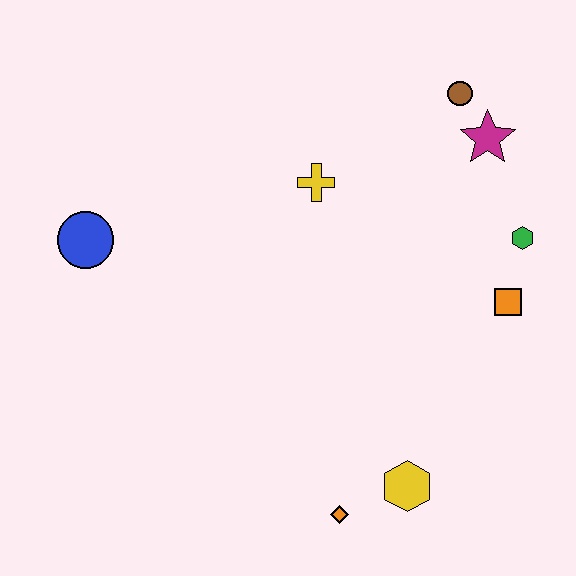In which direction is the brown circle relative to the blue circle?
The brown circle is to the right of the blue circle.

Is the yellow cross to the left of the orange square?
Yes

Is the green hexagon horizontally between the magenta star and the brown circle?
No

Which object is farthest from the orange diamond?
The brown circle is farthest from the orange diamond.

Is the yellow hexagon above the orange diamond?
Yes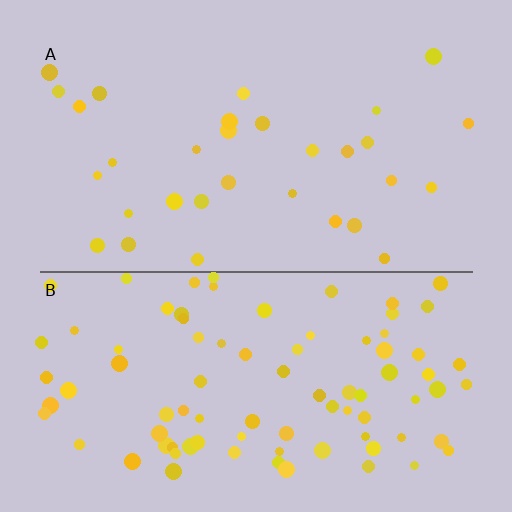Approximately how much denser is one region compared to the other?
Approximately 2.7× — region B over region A.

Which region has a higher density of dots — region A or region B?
B (the bottom).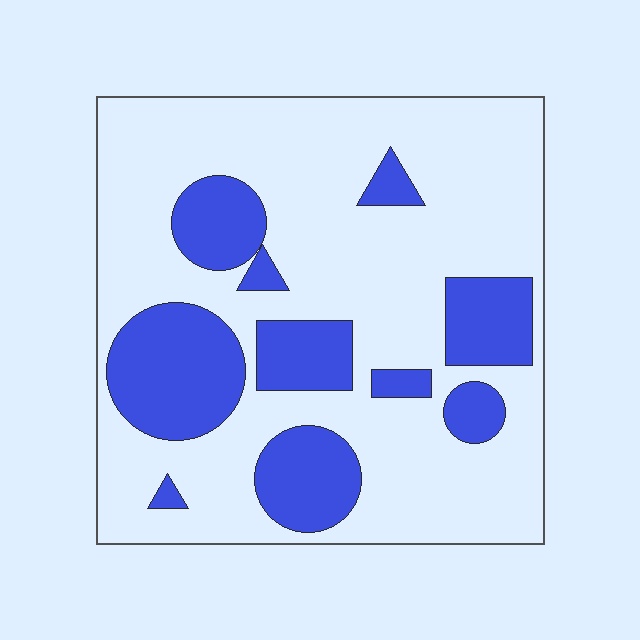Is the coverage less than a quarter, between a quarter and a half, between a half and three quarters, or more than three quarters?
Between a quarter and a half.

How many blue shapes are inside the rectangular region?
10.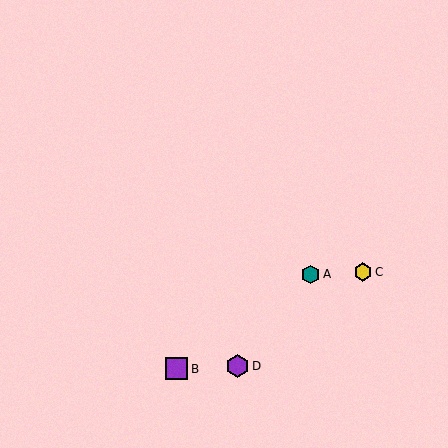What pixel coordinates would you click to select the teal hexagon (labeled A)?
Click at (310, 275) to select the teal hexagon A.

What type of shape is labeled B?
Shape B is a purple square.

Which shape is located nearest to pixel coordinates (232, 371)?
The purple hexagon (labeled D) at (238, 366) is nearest to that location.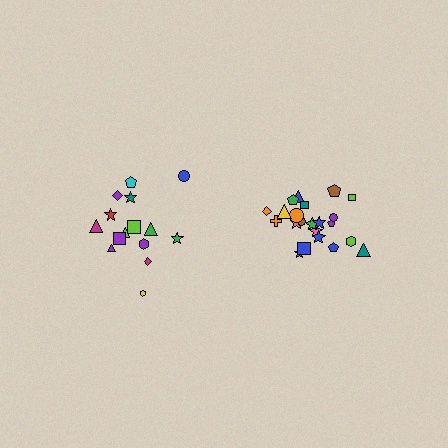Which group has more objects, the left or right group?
The right group.